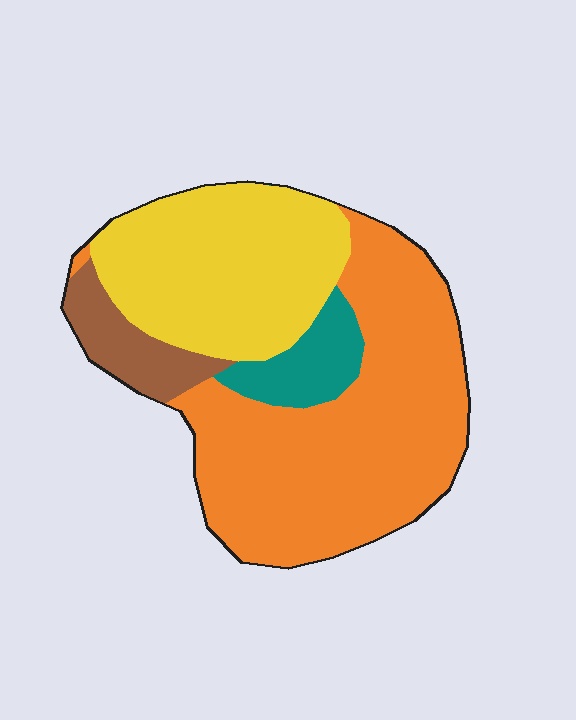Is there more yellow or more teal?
Yellow.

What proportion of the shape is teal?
Teal covers about 10% of the shape.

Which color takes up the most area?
Orange, at roughly 50%.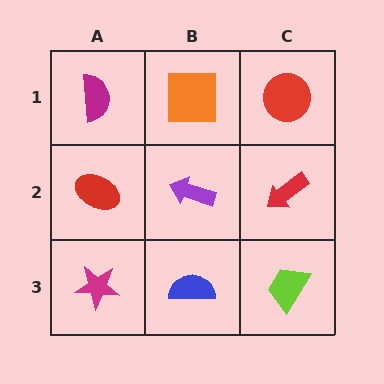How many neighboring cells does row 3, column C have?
2.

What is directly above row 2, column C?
A red circle.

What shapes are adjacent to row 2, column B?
An orange square (row 1, column B), a blue semicircle (row 3, column B), a red ellipse (row 2, column A), a red arrow (row 2, column C).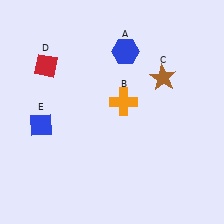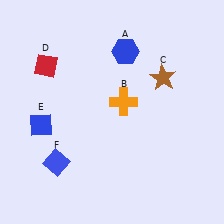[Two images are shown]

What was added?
A blue diamond (F) was added in Image 2.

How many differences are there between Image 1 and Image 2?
There is 1 difference between the two images.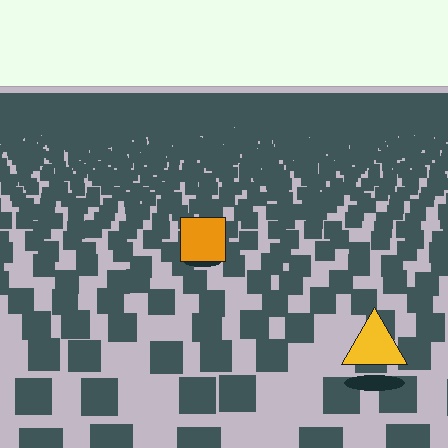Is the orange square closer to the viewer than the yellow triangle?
No. The yellow triangle is closer — you can tell from the texture gradient: the ground texture is coarser near it.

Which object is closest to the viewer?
The yellow triangle is closest. The texture marks near it are larger and more spread out.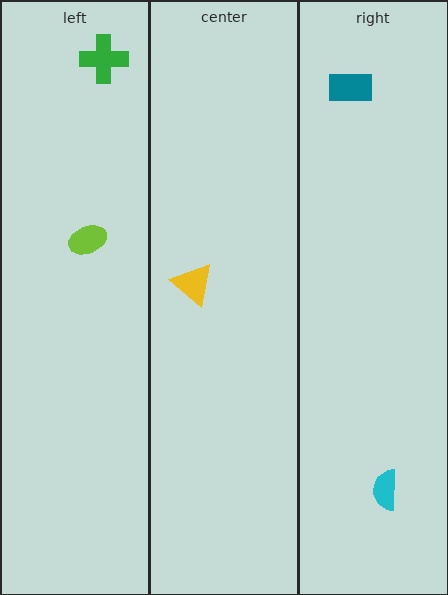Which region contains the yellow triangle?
The center region.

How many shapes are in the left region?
2.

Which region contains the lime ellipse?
The left region.